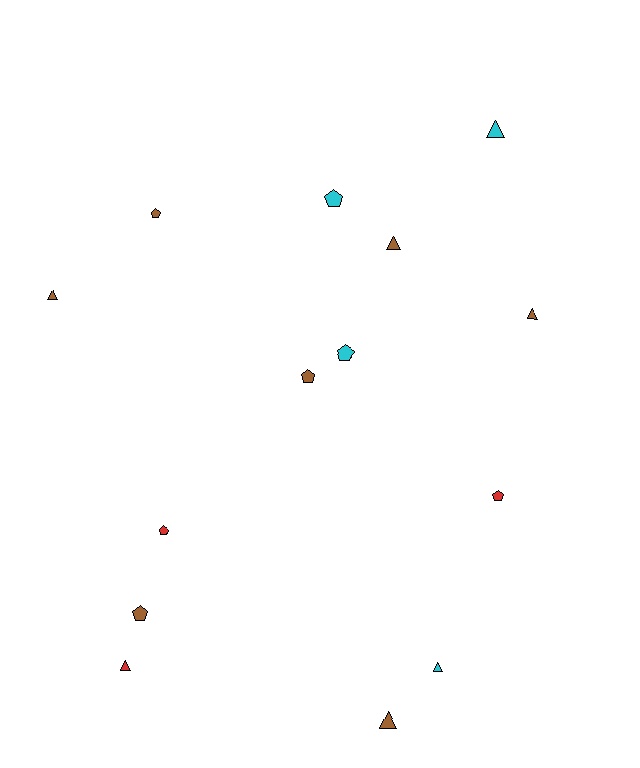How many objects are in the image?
There are 14 objects.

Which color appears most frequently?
Brown, with 7 objects.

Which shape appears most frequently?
Triangle, with 7 objects.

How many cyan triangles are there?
There are 2 cyan triangles.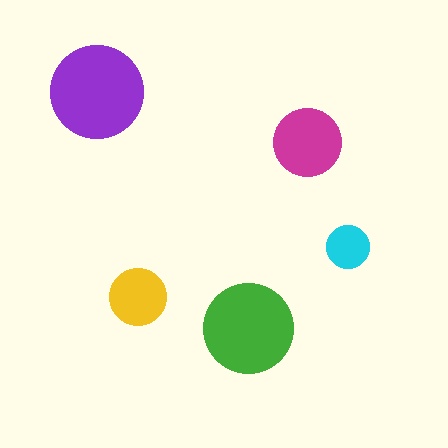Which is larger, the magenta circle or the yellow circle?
The magenta one.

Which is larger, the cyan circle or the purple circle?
The purple one.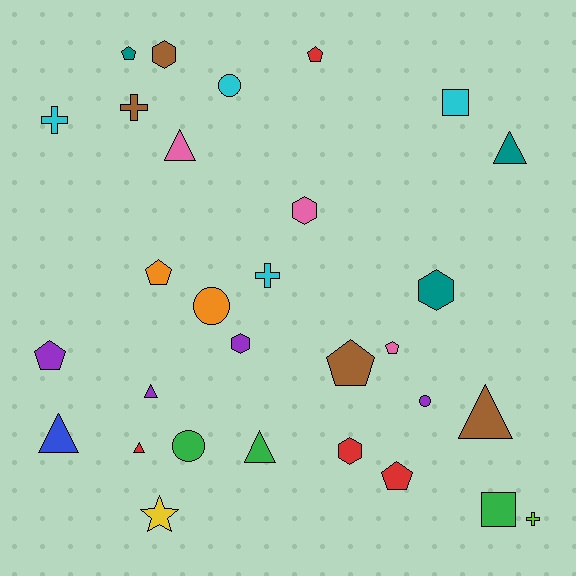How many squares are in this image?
There are 2 squares.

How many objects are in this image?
There are 30 objects.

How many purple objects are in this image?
There are 4 purple objects.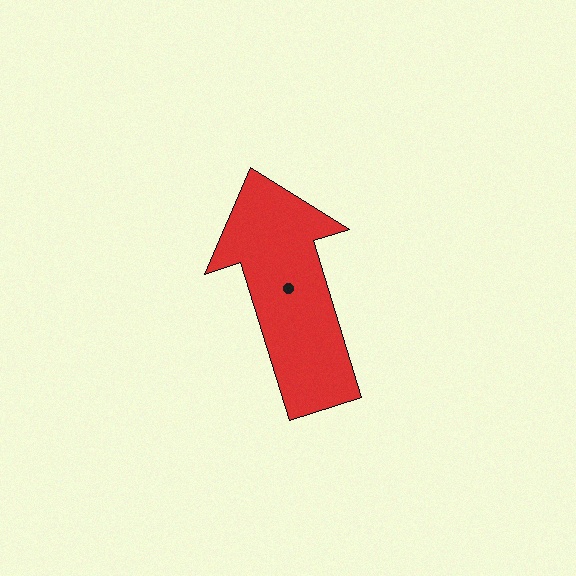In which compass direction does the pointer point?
North.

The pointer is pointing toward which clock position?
Roughly 11 o'clock.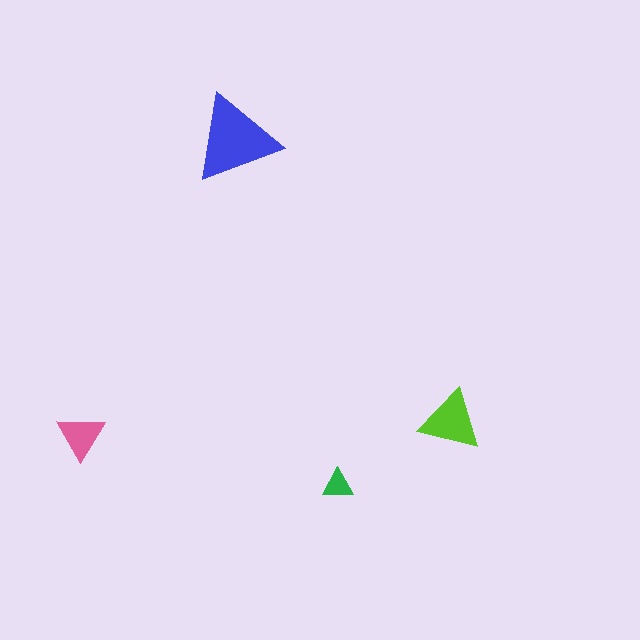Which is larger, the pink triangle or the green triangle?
The pink one.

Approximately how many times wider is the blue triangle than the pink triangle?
About 2 times wider.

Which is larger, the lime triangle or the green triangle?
The lime one.